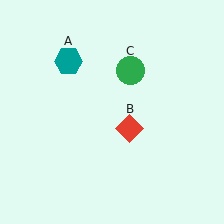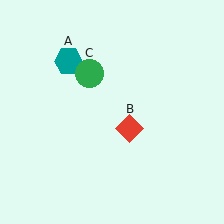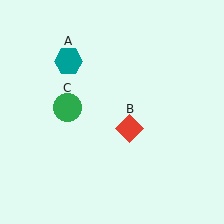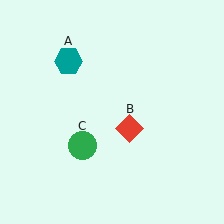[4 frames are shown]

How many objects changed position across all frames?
1 object changed position: green circle (object C).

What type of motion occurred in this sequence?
The green circle (object C) rotated counterclockwise around the center of the scene.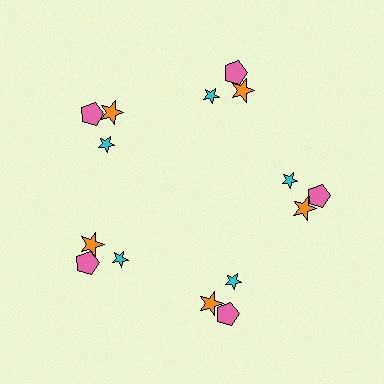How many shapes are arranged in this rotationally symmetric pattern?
There are 15 shapes, arranged in 5 groups of 3.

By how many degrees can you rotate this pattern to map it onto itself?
The pattern maps onto itself every 72 degrees of rotation.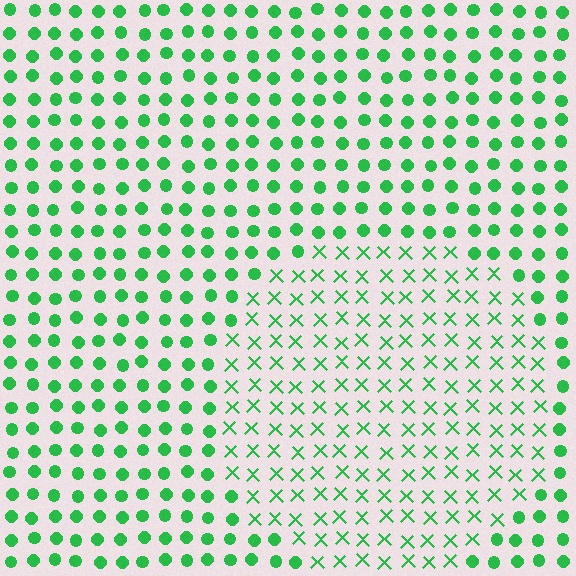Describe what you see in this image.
The image is filled with small green elements arranged in a uniform grid. A circle-shaped region contains X marks, while the surrounding area contains circles. The boundary is defined purely by the change in element shape.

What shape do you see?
I see a circle.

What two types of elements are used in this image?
The image uses X marks inside the circle region and circles outside it.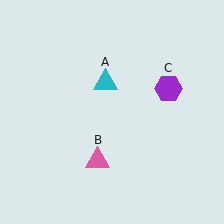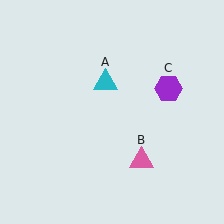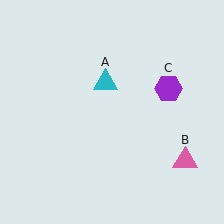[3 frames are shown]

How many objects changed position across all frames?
1 object changed position: pink triangle (object B).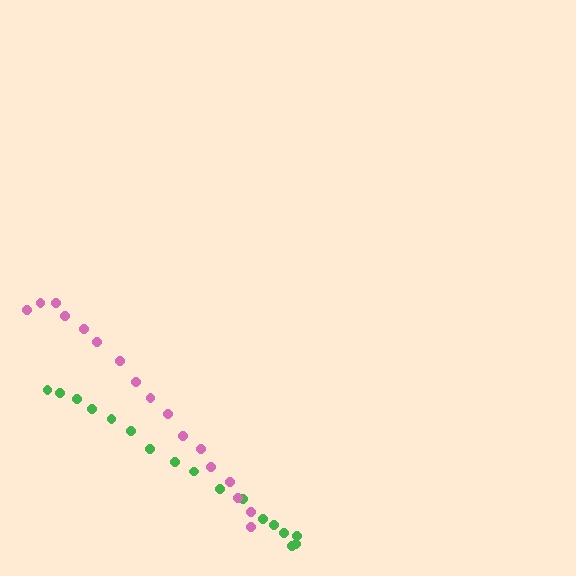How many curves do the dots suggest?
There are 2 distinct paths.